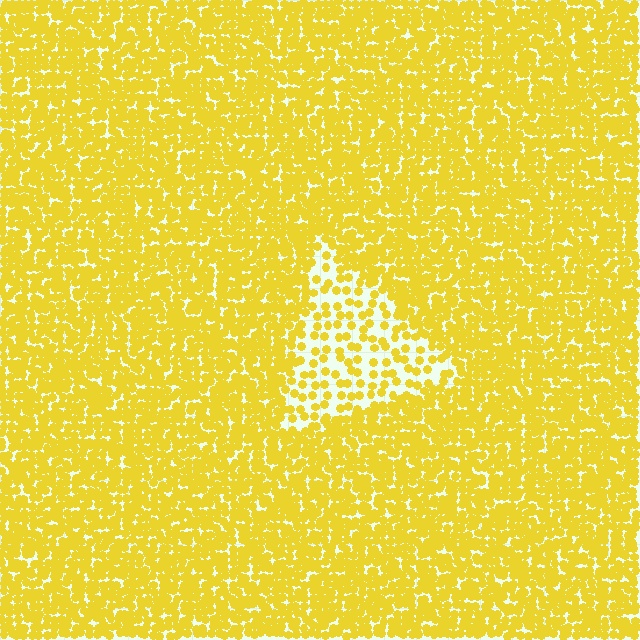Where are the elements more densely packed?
The elements are more densely packed outside the triangle boundary.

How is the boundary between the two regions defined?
The boundary is defined by a change in element density (approximately 2.6x ratio). All elements are the same color, size, and shape.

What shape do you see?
I see a triangle.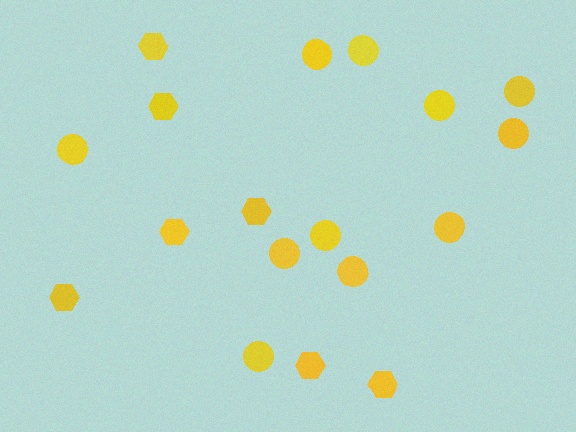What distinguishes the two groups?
There are 2 groups: one group of circles (11) and one group of hexagons (7).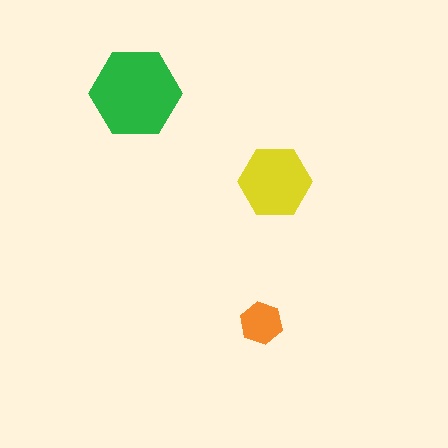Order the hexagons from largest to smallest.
the green one, the yellow one, the orange one.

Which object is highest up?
The green hexagon is topmost.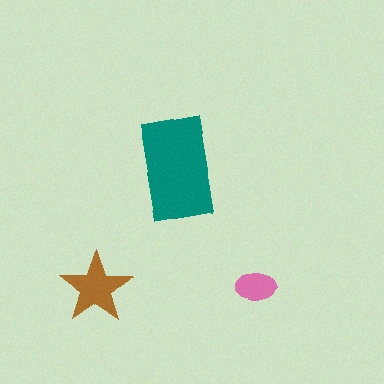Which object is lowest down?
The brown star is bottommost.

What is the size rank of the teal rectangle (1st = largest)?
1st.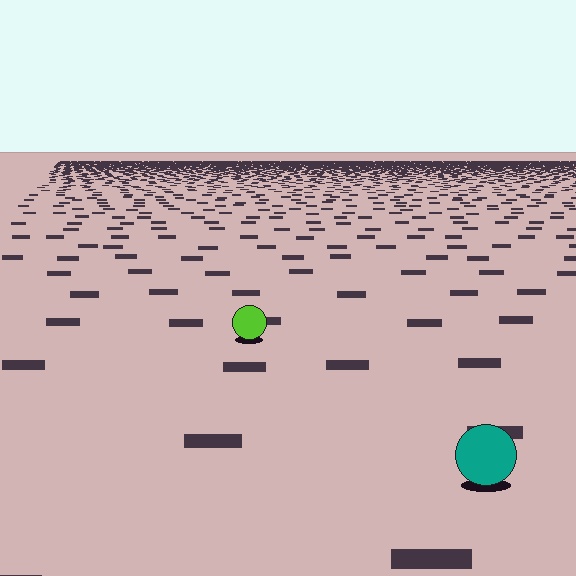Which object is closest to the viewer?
The teal circle is closest. The texture marks near it are larger and more spread out.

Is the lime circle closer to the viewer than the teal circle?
No. The teal circle is closer — you can tell from the texture gradient: the ground texture is coarser near it.